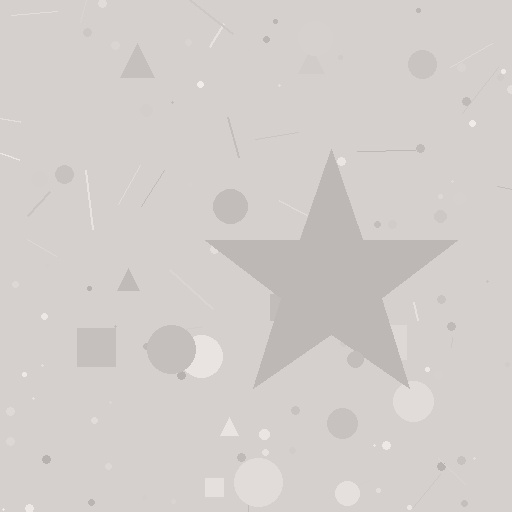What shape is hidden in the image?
A star is hidden in the image.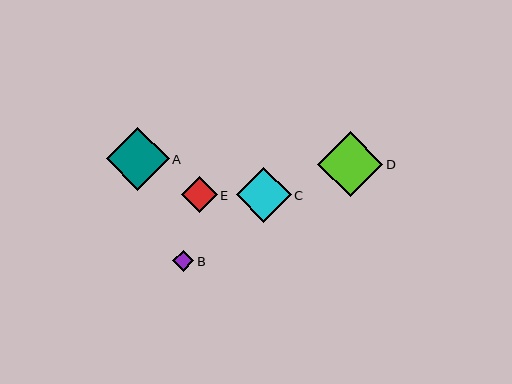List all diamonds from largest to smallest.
From largest to smallest: D, A, C, E, B.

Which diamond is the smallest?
Diamond B is the smallest with a size of approximately 21 pixels.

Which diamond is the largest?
Diamond D is the largest with a size of approximately 65 pixels.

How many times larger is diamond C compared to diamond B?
Diamond C is approximately 2.7 times the size of diamond B.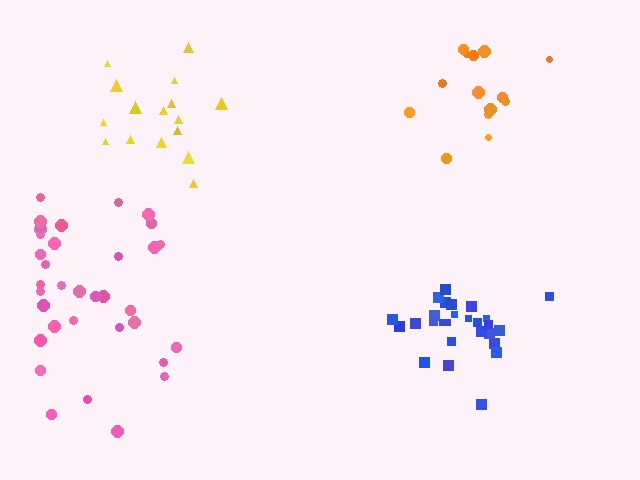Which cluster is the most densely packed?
Blue.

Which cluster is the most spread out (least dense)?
Yellow.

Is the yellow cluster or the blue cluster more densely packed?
Blue.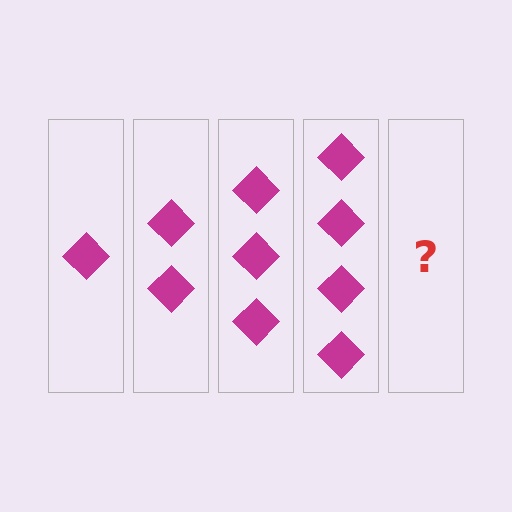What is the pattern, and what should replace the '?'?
The pattern is that each step adds one more diamond. The '?' should be 5 diamonds.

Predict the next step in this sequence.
The next step is 5 diamonds.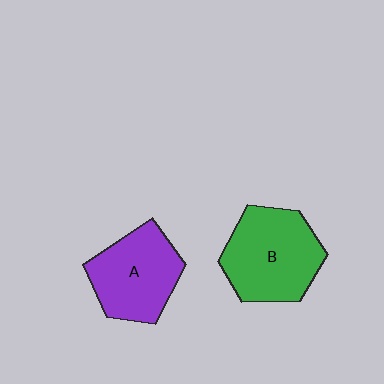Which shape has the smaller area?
Shape A (purple).